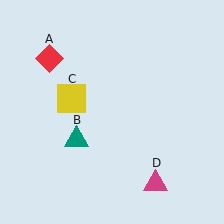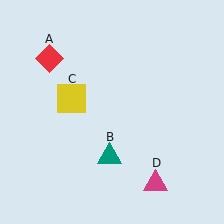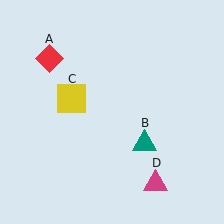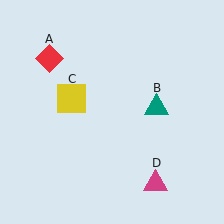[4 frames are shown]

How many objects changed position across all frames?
1 object changed position: teal triangle (object B).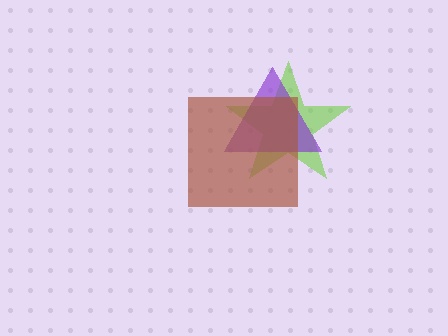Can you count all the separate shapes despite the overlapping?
Yes, there are 3 separate shapes.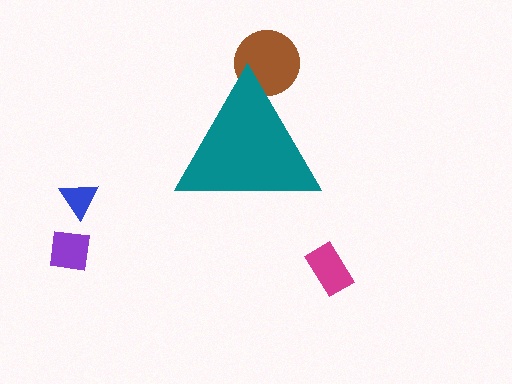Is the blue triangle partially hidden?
No, the blue triangle is fully visible.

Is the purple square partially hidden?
No, the purple square is fully visible.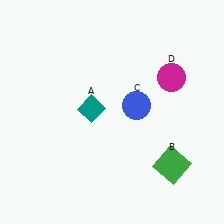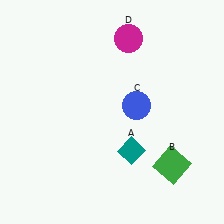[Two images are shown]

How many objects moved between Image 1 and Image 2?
2 objects moved between the two images.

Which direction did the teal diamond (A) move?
The teal diamond (A) moved down.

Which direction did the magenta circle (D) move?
The magenta circle (D) moved left.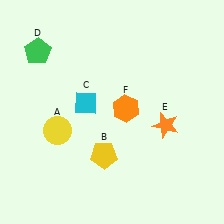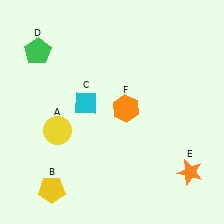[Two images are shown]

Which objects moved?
The objects that moved are: the yellow pentagon (B), the orange star (E).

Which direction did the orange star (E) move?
The orange star (E) moved down.